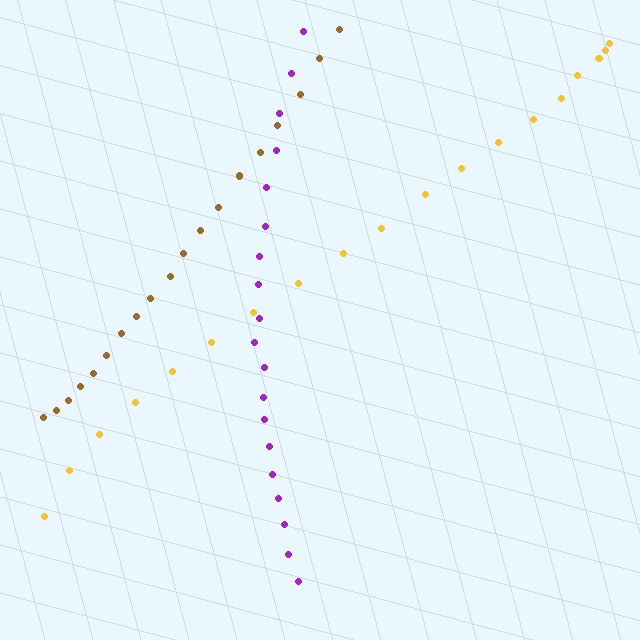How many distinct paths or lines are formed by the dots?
There are 3 distinct paths.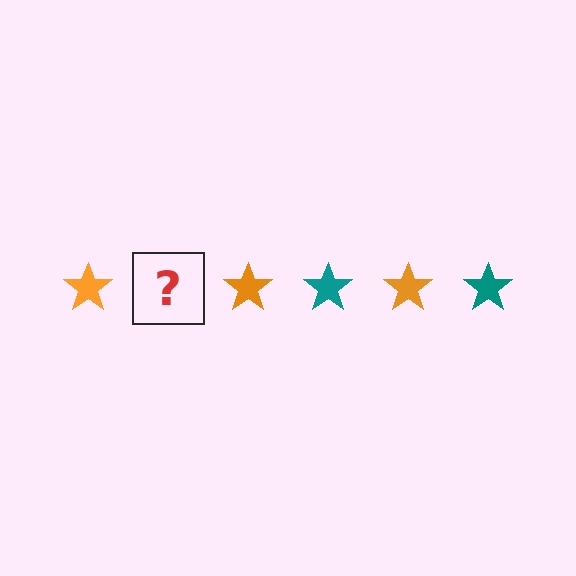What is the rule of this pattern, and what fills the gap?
The rule is that the pattern cycles through orange, teal stars. The gap should be filled with a teal star.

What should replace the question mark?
The question mark should be replaced with a teal star.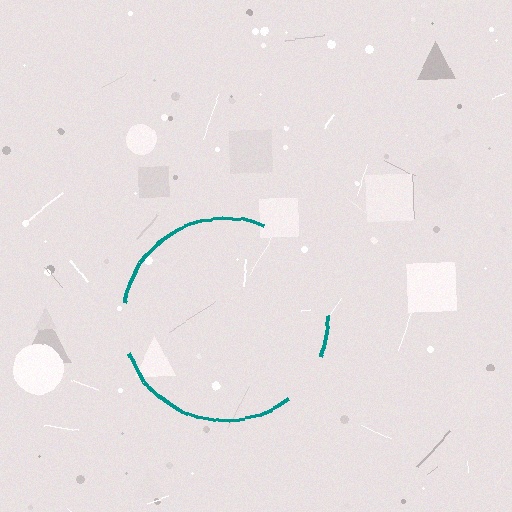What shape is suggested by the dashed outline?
The dashed outline suggests a circle.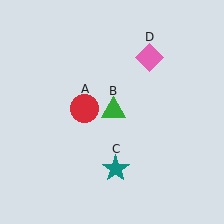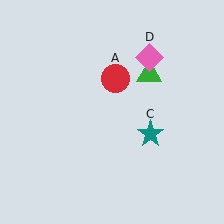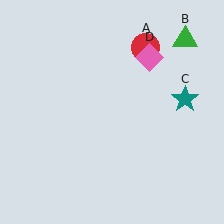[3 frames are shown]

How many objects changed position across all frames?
3 objects changed position: red circle (object A), green triangle (object B), teal star (object C).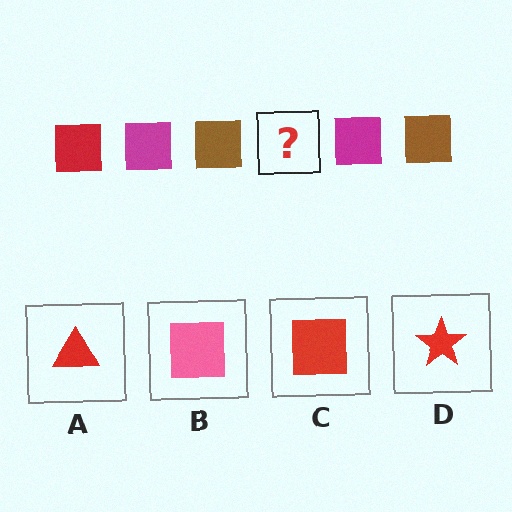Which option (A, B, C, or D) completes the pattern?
C.